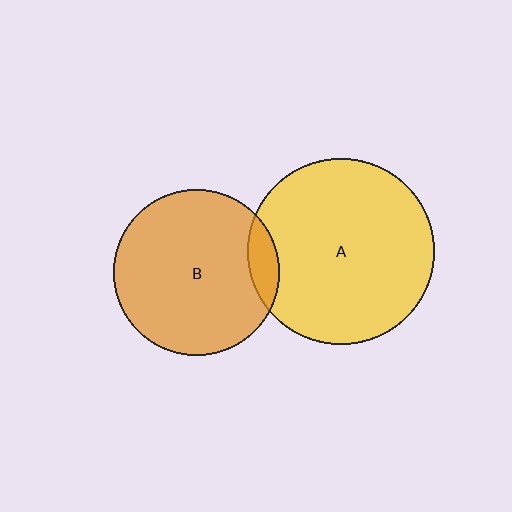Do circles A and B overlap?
Yes.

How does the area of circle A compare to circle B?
Approximately 1.3 times.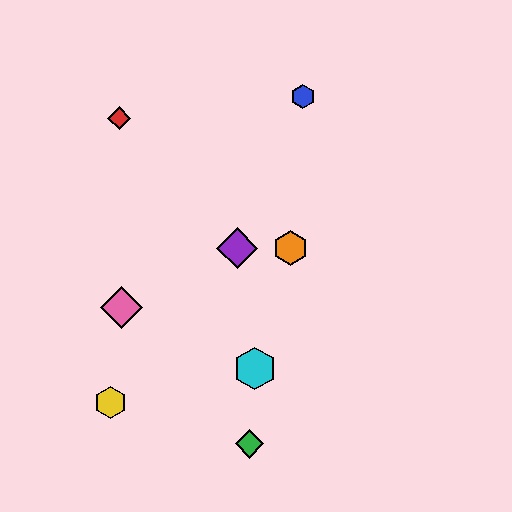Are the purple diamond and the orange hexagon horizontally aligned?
Yes, both are at y≈248.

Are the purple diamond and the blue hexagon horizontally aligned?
No, the purple diamond is at y≈248 and the blue hexagon is at y≈97.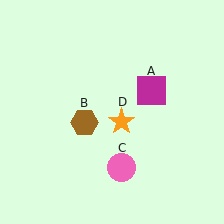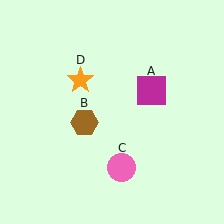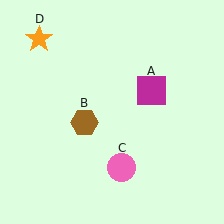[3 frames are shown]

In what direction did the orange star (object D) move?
The orange star (object D) moved up and to the left.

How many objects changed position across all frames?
1 object changed position: orange star (object D).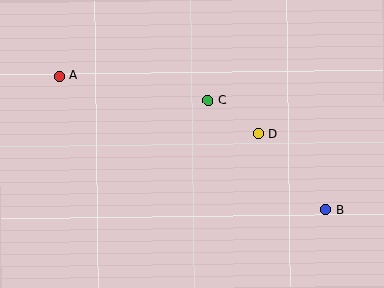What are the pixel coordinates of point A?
Point A is at (59, 76).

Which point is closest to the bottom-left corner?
Point A is closest to the bottom-left corner.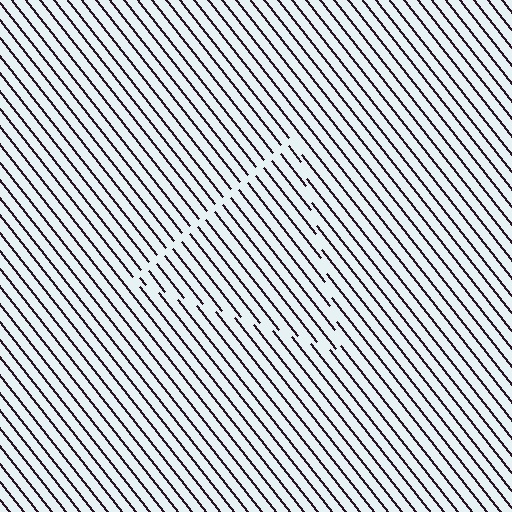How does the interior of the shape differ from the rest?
The interior of the shape contains the same grating, shifted by half a period — the contour is defined by the phase discontinuity where line-ends from the inner and outer gratings abut.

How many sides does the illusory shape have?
3 sides — the line-ends trace a triangle.